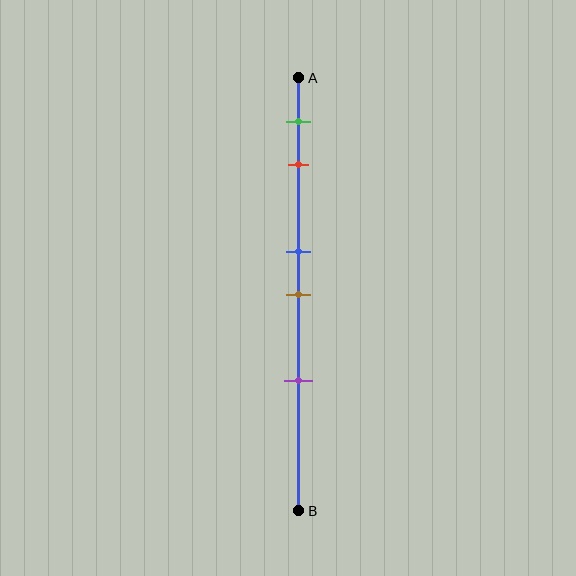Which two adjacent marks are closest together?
The blue and brown marks are the closest adjacent pair.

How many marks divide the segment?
There are 5 marks dividing the segment.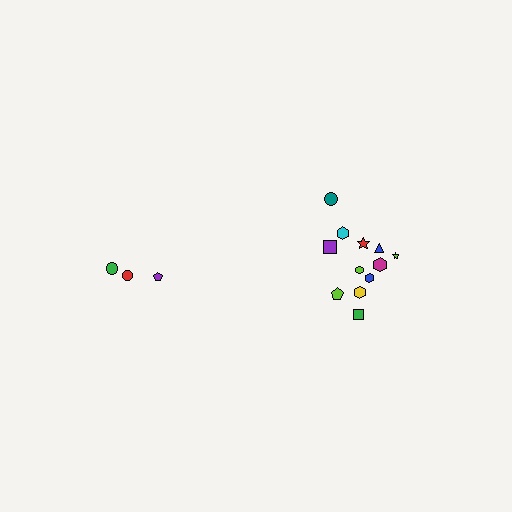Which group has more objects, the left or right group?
The right group.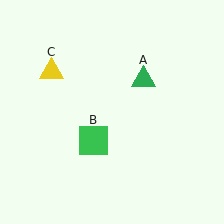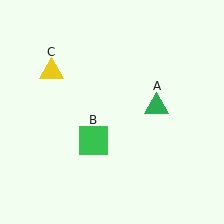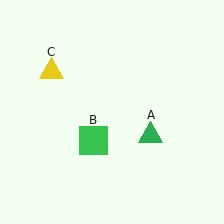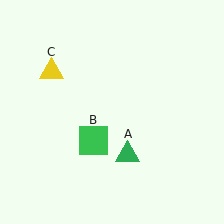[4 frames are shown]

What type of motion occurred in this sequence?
The green triangle (object A) rotated clockwise around the center of the scene.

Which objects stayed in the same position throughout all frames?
Green square (object B) and yellow triangle (object C) remained stationary.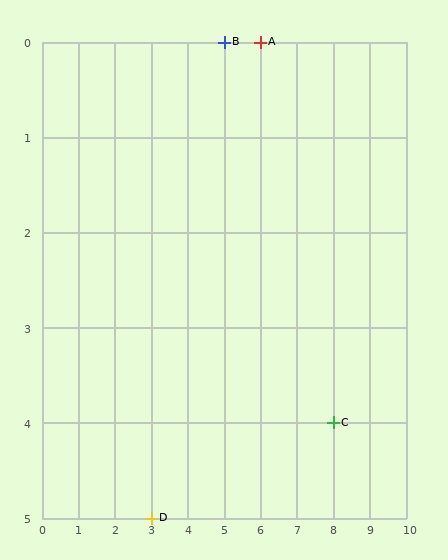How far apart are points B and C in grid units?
Points B and C are 3 columns and 4 rows apart (about 5.0 grid units diagonally).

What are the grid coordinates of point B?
Point B is at grid coordinates (5, 0).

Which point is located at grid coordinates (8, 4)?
Point C is at (8, 4).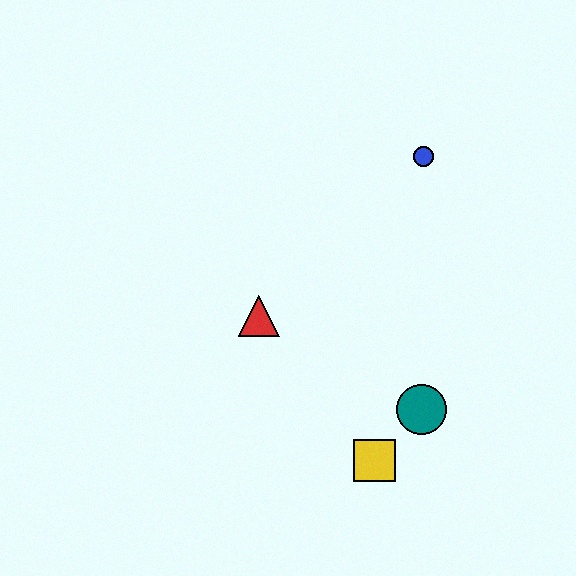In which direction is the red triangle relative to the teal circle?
The red triangle is to the left of the teal circle.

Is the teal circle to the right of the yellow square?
Yes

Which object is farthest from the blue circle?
The yellow square is farthest from the blue circle.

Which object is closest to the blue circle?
The red triangle is closest to the blue circle.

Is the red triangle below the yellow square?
No